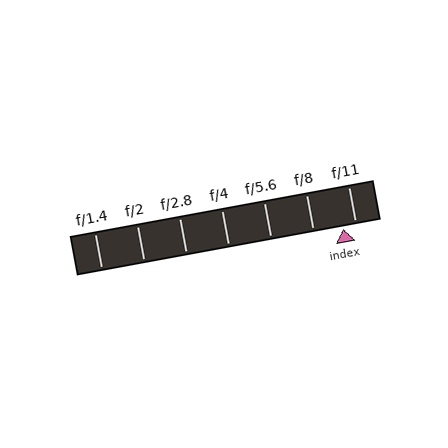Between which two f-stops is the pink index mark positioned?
The index mark is between f/8 and f/11.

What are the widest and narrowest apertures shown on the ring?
The widest aperture shown is f/1.4 and the narrowest is f/11.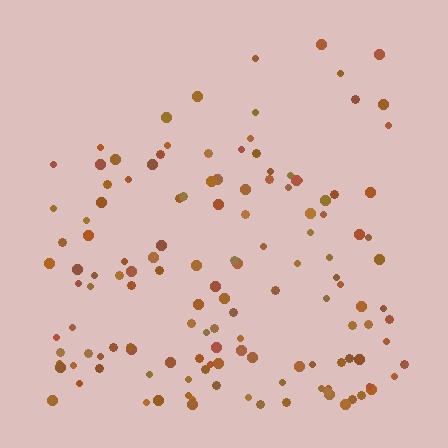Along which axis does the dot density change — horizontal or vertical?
Vertical.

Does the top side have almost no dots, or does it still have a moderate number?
Still a moderate number, just noticeably fewer than the bottom.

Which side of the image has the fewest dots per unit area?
The top.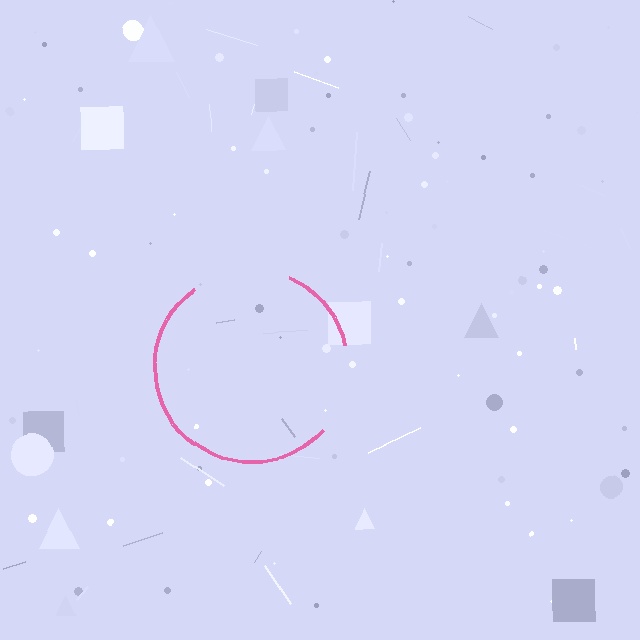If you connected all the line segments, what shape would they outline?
They would outline a circle.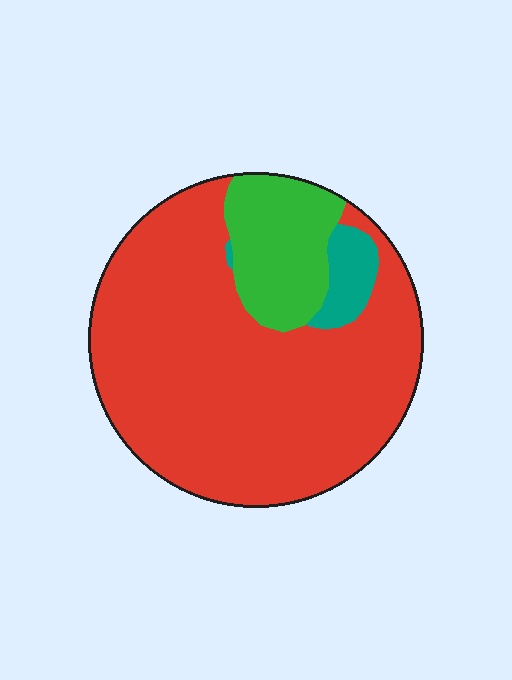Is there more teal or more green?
Green.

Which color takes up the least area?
Teal, at roughly 5%.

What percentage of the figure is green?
Green takes up about one sixth (1/6) of the figure.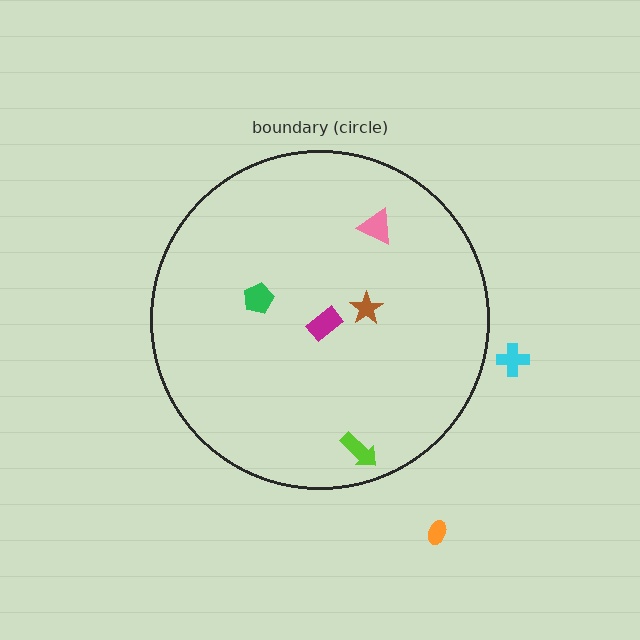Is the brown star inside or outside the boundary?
Inside.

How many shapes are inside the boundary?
5 inside, 2 outside.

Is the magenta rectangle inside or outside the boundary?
Inside.